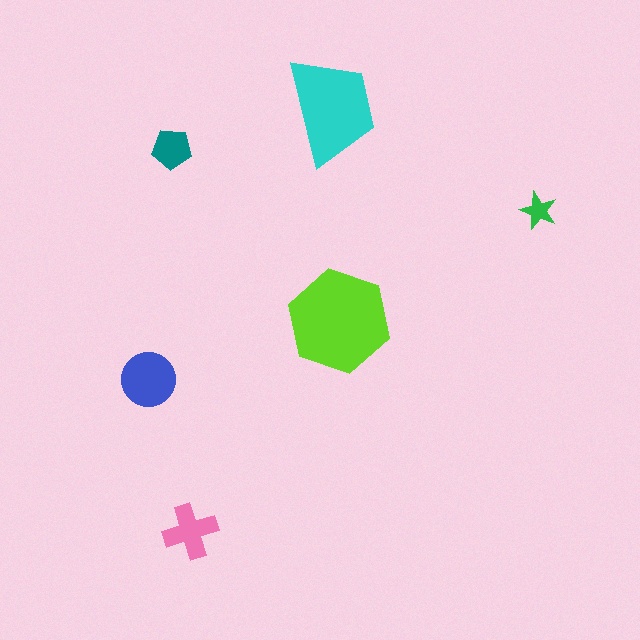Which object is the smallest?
The green star.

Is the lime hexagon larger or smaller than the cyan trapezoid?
Larger.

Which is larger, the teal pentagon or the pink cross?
The pink cross.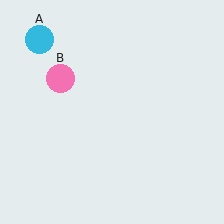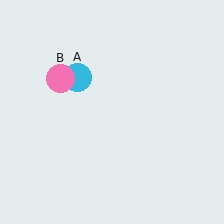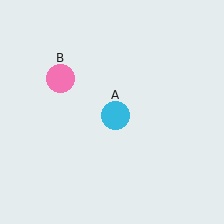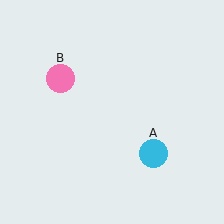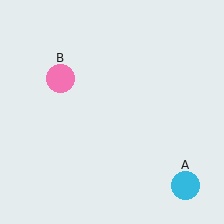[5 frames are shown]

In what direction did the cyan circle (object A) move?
The cyan circle (object A) moved down and to the right.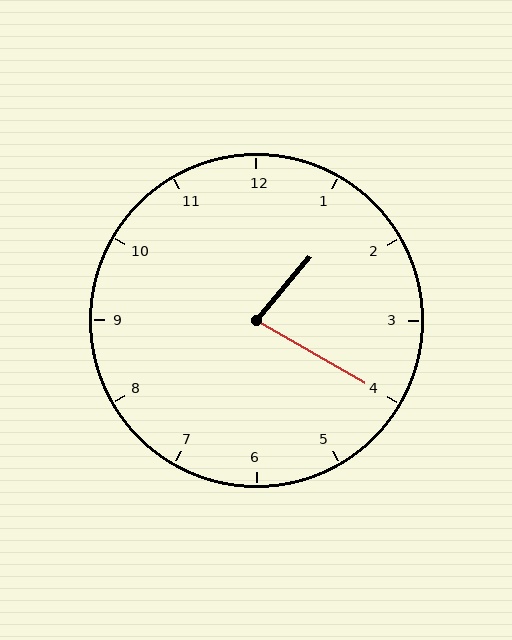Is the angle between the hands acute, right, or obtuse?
It is acute.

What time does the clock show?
1:20.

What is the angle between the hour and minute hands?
Approximately 80 degrees.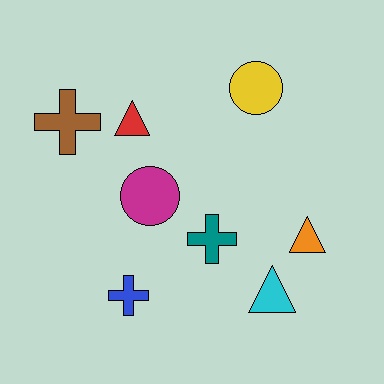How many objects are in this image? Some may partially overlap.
There are 8 objects.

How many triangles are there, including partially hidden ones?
There are 3 triangles.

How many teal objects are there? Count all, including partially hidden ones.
There is 1 teal object.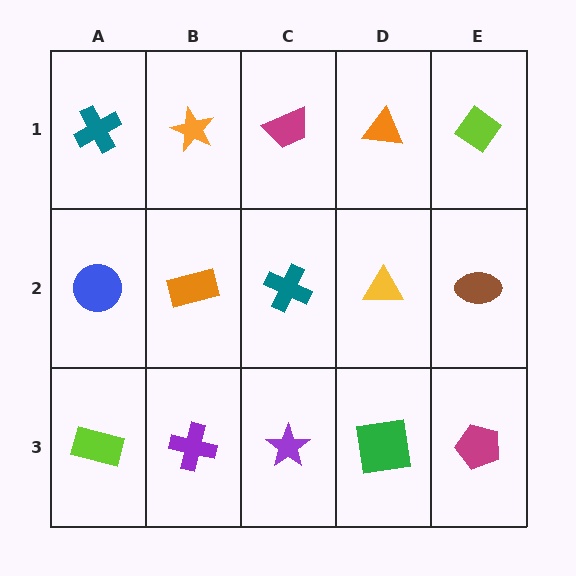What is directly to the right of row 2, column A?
An orange rectangle.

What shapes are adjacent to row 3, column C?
A teal cross (row 2, column C), a purple cross (row 3, column B), a green square (row 3, column D).